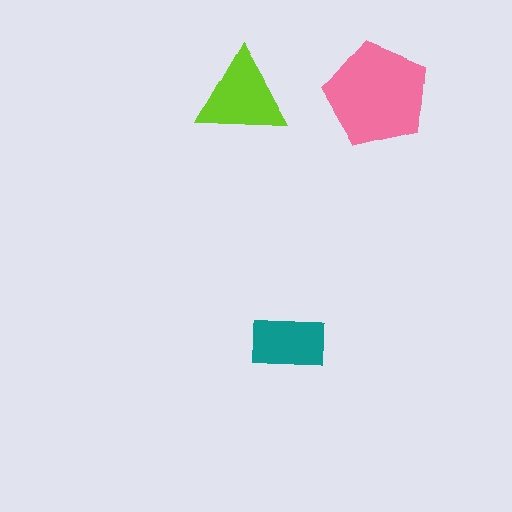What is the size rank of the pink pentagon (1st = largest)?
1st.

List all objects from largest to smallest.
The pink pentagon, the lime triangle, the teal rectangle.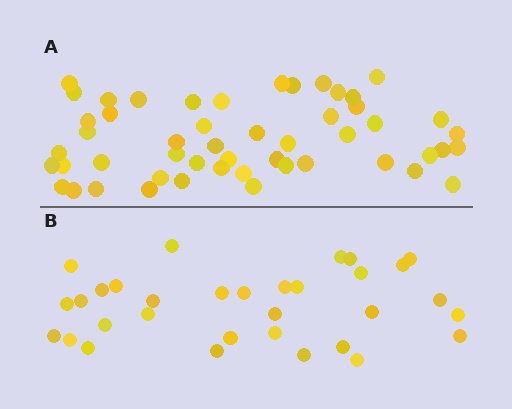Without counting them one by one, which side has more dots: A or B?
Region A (the top region) has more dots.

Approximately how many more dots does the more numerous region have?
Region A has approximately 20 more dots than region B.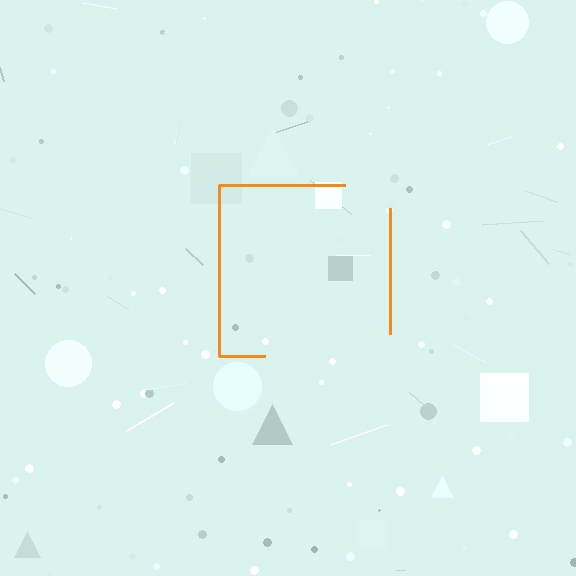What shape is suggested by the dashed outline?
The dashed outline suggests a square.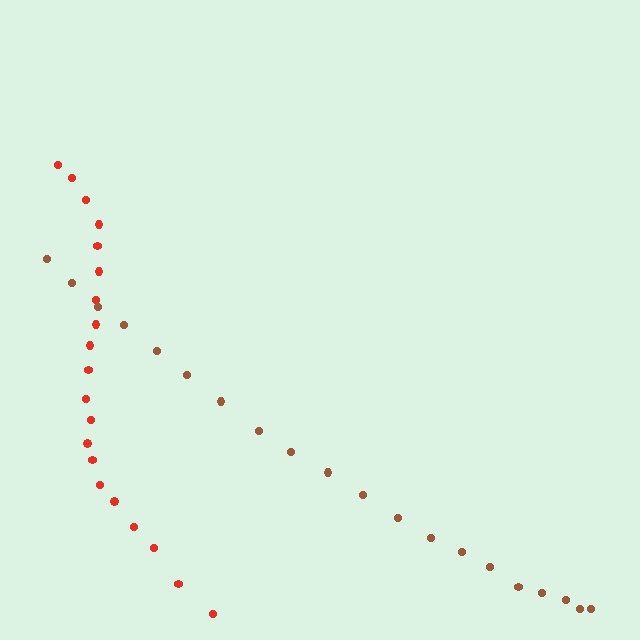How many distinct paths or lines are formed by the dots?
There are 2 distinct paths.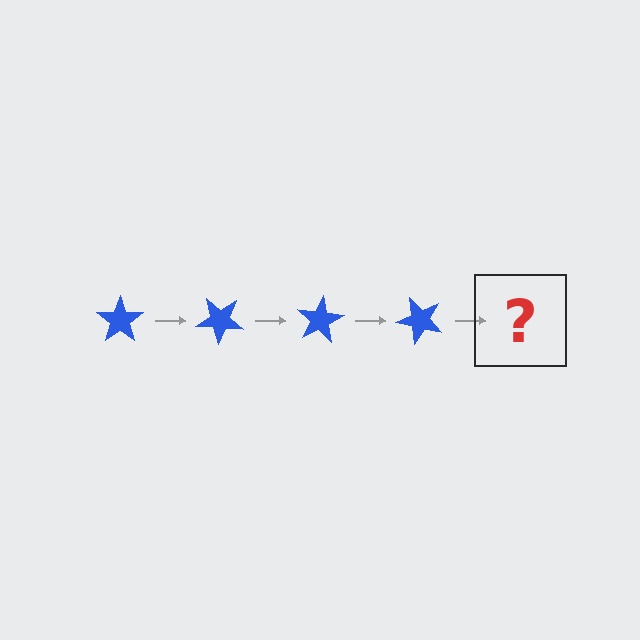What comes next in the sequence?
The next element should be a blue star rotated 160 degrees.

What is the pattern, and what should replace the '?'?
The pattern is that the star rotates 40 degrees each step. The '?' should be a blue star rotated 160 degrees.